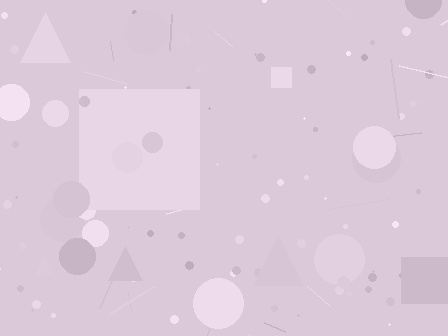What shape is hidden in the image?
A square is hidden in the image.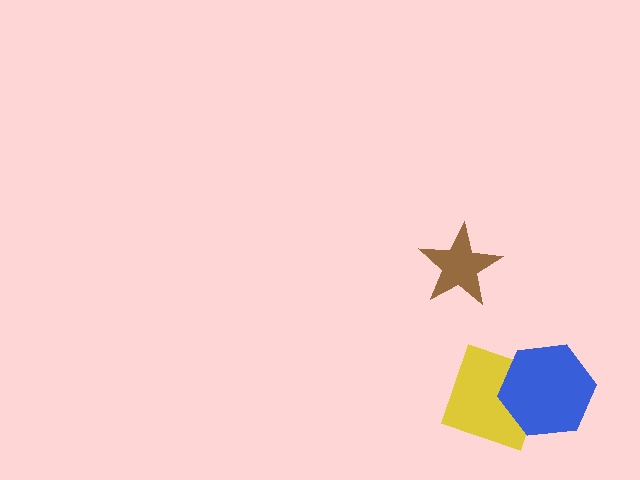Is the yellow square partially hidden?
Yes, it is partially covered by another shape.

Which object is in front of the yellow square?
The blue hexagon is in front of the yellow square.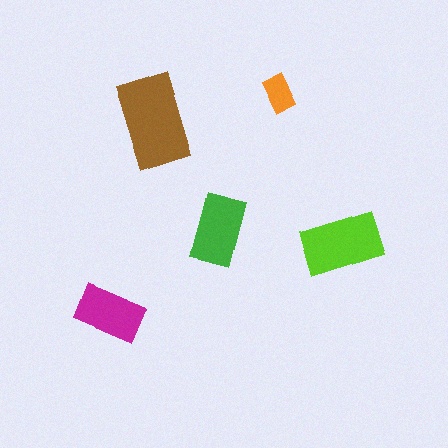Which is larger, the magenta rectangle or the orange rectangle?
The magenta one.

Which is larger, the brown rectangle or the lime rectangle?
The brown one.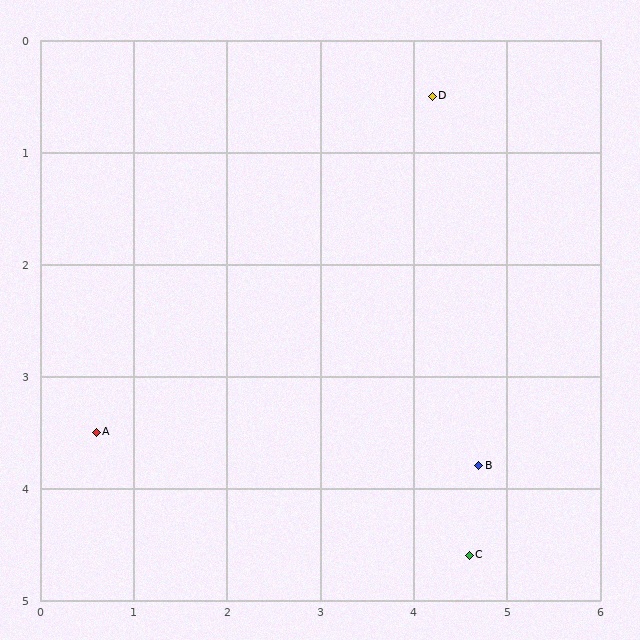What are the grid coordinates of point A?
Point A is at approximately (0.6, 3.5).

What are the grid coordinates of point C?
Point C is at approximately (4.6, 4.6).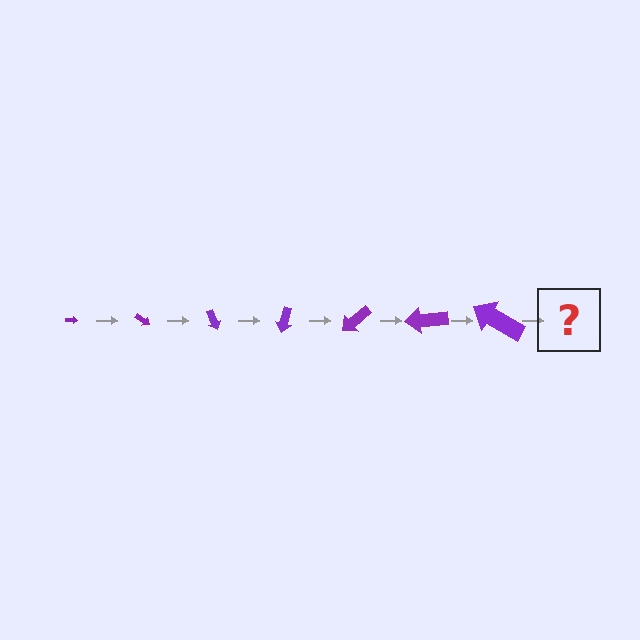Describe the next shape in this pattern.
It should be an arrow, larger than the previous one and rotated 245 degrees from the start.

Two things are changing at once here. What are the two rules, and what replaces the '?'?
The two rules are that the arrow grows larger each step and it rotates 35 degrees each step. The '?' should be an arrow, larger than the previous one and rotated 245 degrees from the start.